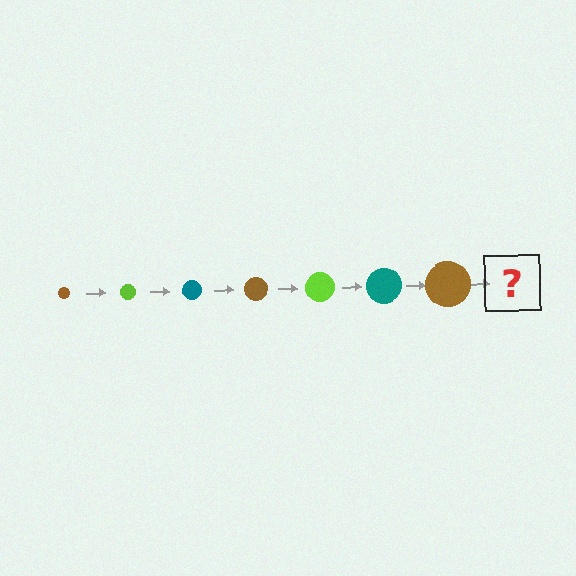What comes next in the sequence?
The next element should be a lime circle, larger than the previous one.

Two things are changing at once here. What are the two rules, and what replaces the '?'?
The two rules are that the circle grows larger each step and the color cycles through brown, lime, and teal. The '?' should be a lime circle, larger than the previous one.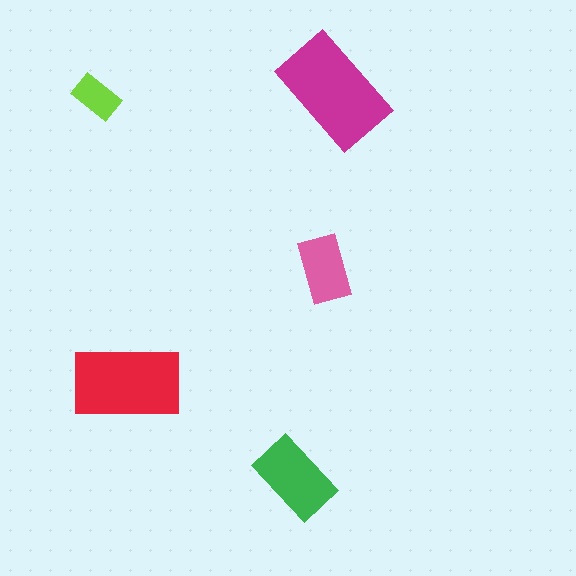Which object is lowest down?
The green rectangle is bottommost.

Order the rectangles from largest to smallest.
the magenta one, the red one, the green one, the pink one, the lime one.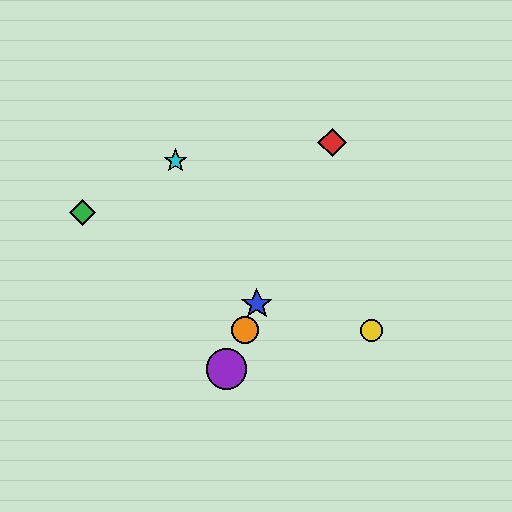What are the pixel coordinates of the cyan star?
The cyan star is at (176, 161).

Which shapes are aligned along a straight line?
The red diamond, the blue star, the purple circle, the orange circle are aligned along a straight line.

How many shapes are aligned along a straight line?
4 shapes (the red diamond, the blue star, the purple circle, the orange circle) are aligned along a straight line.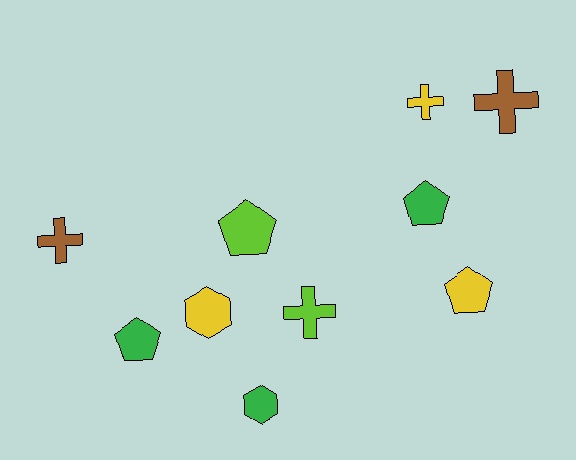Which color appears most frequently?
Yellow, with 3 objects.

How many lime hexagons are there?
There are no lime hexagons.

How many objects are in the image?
There are 10 objects.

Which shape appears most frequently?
Pentagon, with 4 objects.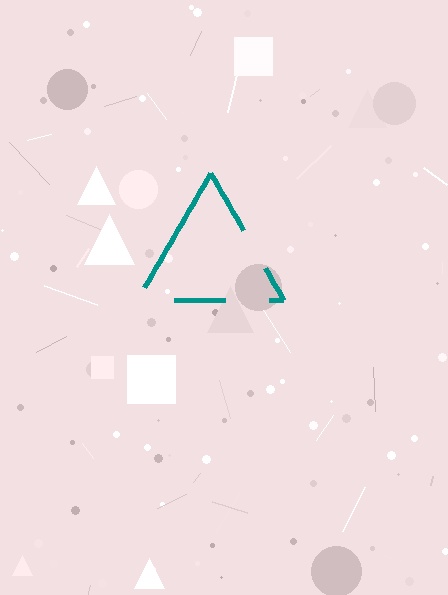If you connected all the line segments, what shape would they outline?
They would outline a triangle.